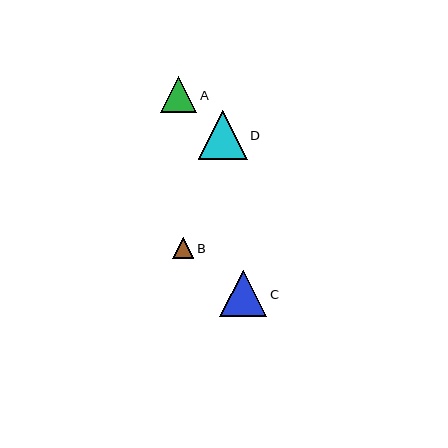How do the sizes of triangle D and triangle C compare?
Triangle D and triangle C are approximately the same size.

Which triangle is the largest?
Triangle D is the largest with a size of approximately 49 pixels.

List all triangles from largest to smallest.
From largest to smallest: D, C, A, B.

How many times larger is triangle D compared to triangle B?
Triangle D is approximately 2.3 times the size of triangle B.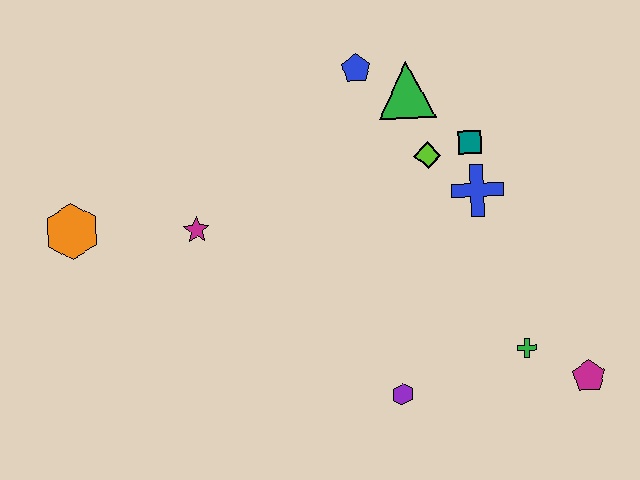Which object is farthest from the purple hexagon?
The orange hexagon is farthest from the purple hexagon.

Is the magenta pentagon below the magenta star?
Yes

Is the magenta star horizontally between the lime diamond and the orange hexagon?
Yes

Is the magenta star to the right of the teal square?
No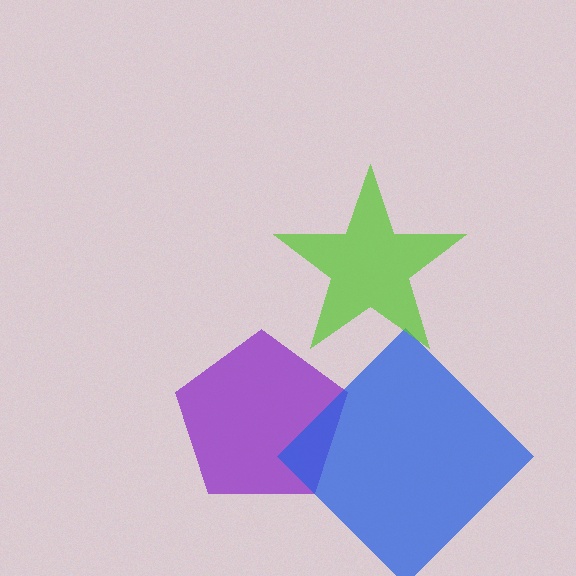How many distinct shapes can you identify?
There are 3 distinct shapes: a purple pentagon, a blue diamond, a lime star.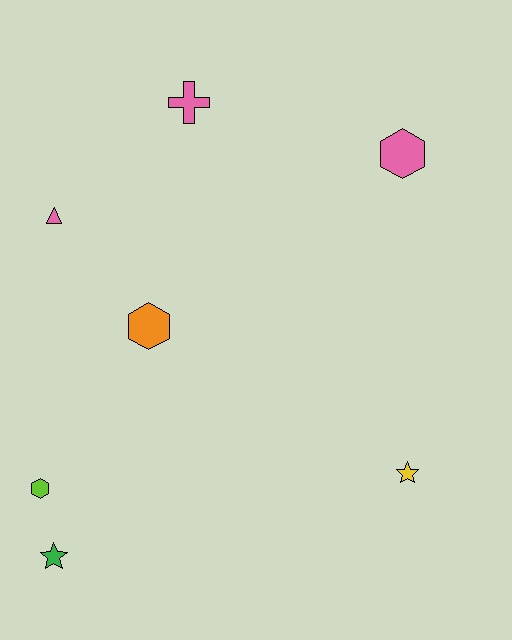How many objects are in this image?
There are 7 objects.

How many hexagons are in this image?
There are 3 hexagons.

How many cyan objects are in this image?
There are no cyan objects.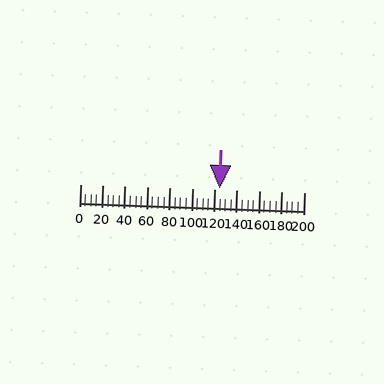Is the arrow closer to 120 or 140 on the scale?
The arrow is closer to 120.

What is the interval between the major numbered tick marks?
The major tick marks are spaced 20 units apart.